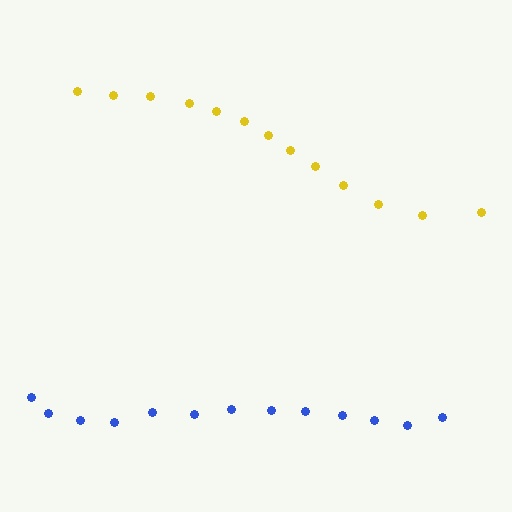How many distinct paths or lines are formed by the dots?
There are 2 distinct paths.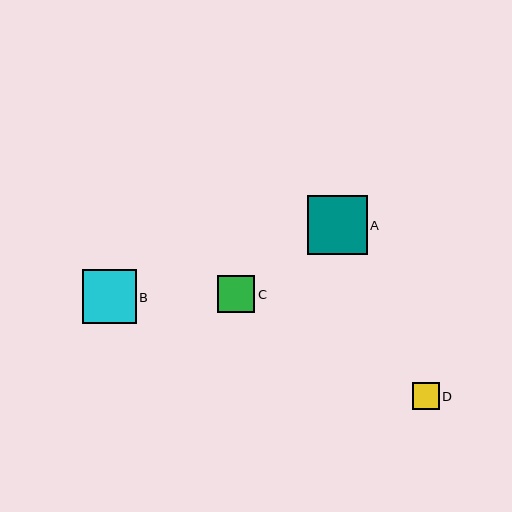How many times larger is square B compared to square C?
Square B is approximately 1.5 times the size of square C.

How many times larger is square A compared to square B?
Square A is approximately 1.1 times the size of square B.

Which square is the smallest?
Square D is the smallest with a size of approximately 26 pixels.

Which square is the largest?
Square A is the largest with a size of approximately 60 pixels.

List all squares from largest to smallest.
From largest to smallest: A, B, C, D.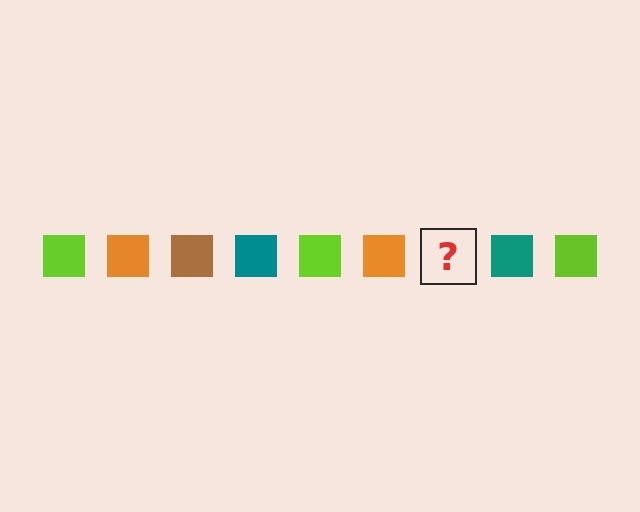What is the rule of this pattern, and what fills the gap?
The rule is that the pattern cycles through lime, orange, brown, teal squares. The gap should be filled with a brown square.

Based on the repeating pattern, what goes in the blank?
The blank should be a brown square.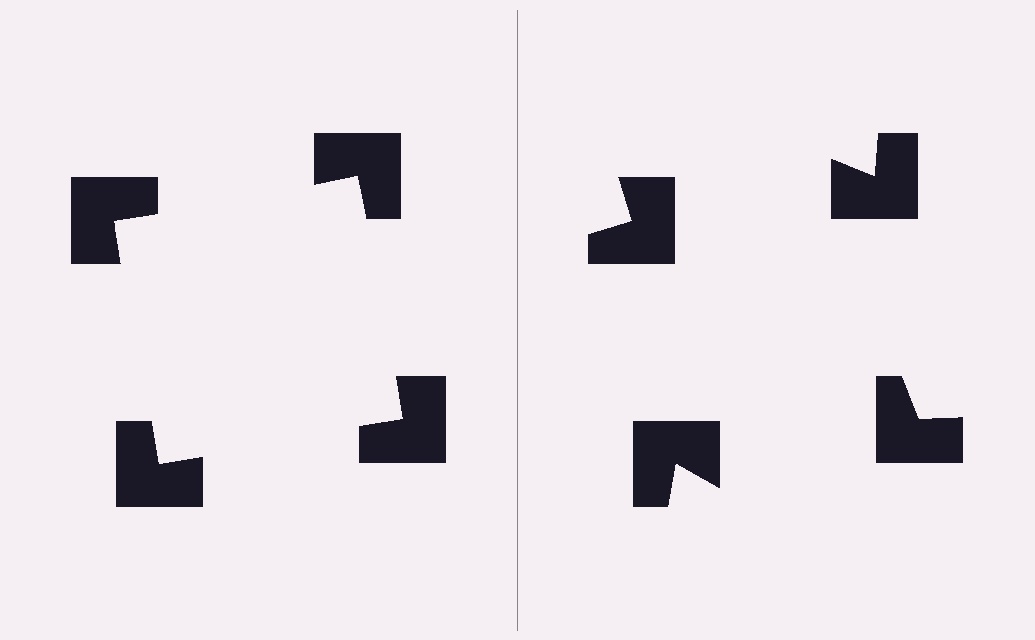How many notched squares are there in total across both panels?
8 — 4 on each side.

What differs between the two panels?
The notched squares are positioned identically on both sides; only the wedge orientations differ. On the left they align to a square; on the right they are misaligned.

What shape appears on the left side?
An illusory square.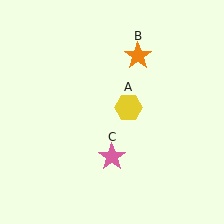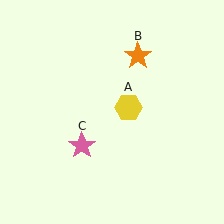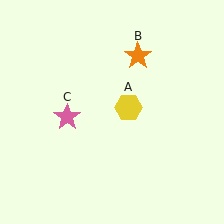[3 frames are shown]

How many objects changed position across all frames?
1 object changed position: pink star (object C).